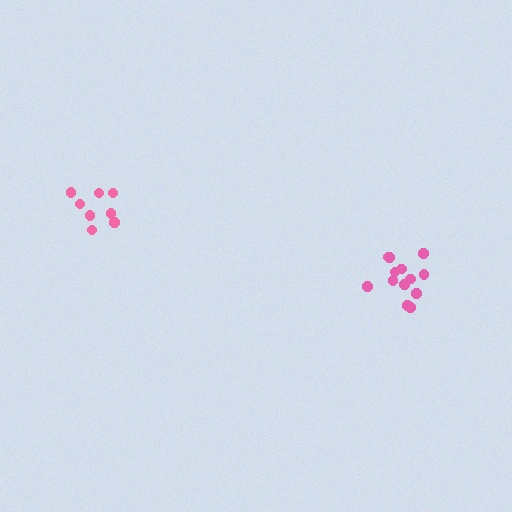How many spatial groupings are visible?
There are 2 spatial groupings.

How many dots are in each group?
Group 1: 13 dots, Group 2: 8 dots (21 total).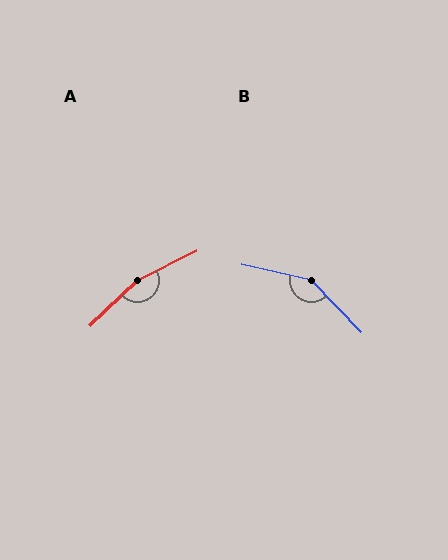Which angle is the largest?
A, at approximately 163 degrees.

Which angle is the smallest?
B, at approximately 147 degrees.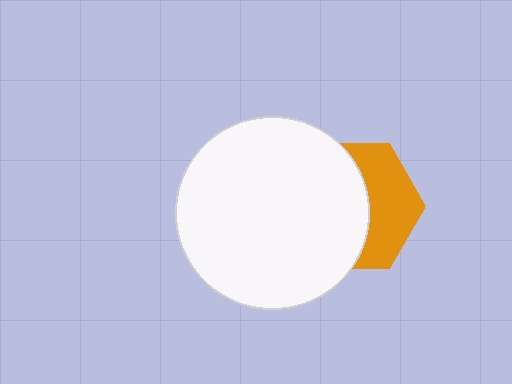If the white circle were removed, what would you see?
You would see the complete orange hexagon.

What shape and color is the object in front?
The object in front is a white circle.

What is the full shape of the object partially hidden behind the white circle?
The partially hidden object is an orange hexagon.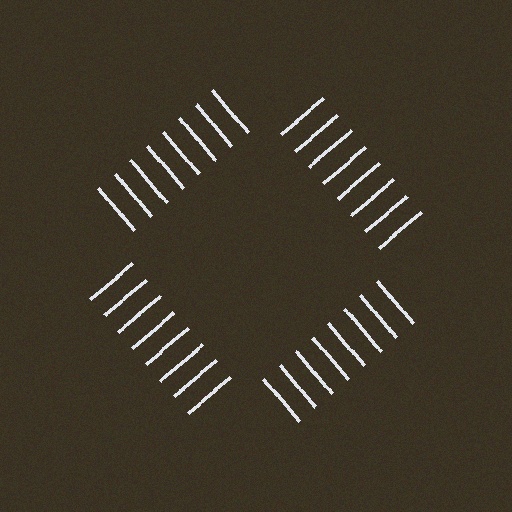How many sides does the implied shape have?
4 sides — the line-ends trace a square.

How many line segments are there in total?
32 — 8 along each of the 4 edges.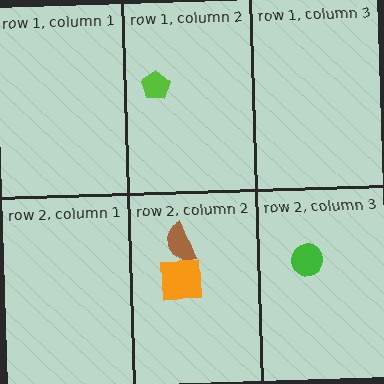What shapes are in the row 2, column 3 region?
The green circle.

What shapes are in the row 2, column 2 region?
The brown semicircle, the orange square.